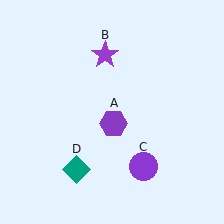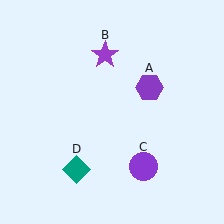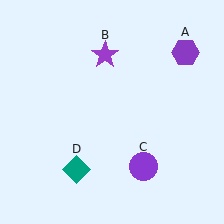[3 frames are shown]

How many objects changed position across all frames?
1 object changed position: purple hexagon (object A).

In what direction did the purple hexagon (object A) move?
The purple hexagon (object A) moved up and to the right.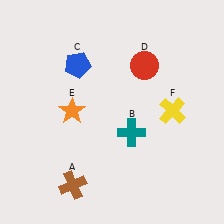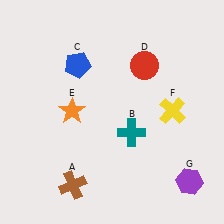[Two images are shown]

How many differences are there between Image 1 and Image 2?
There is 1 difference between the two images.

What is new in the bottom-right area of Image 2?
A purple hexagon (G) was added in the bottom-right area of Image 2.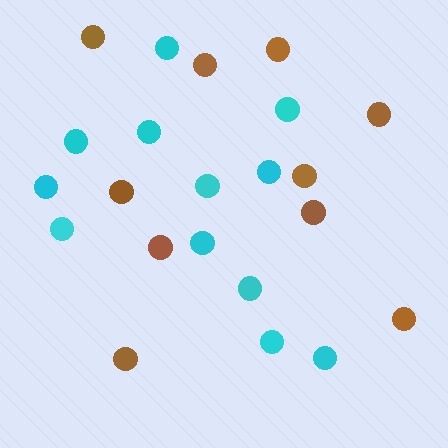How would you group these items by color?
There are 2 groups: one group of cyan circles (12) and one group of brown circles (10).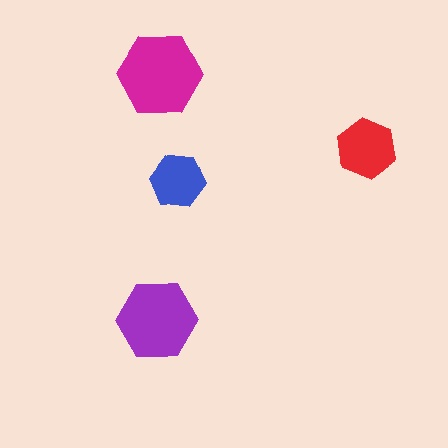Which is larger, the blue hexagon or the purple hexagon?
The purple one.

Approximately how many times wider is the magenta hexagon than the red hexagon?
About 1.5 times wider.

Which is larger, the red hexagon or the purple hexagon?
The purple one.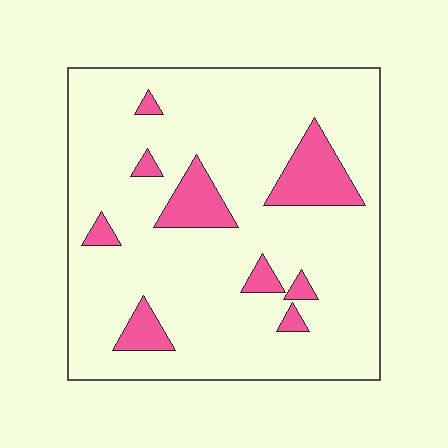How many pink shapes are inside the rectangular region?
9.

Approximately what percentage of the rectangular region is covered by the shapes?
Approximately 15%.